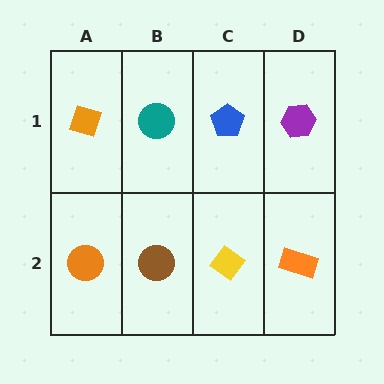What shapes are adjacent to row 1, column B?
A brown circle (row 2, column B), an orange diamond (row 1, column A), a blue pentagon (row 1, column C).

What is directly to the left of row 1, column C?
A teal circle.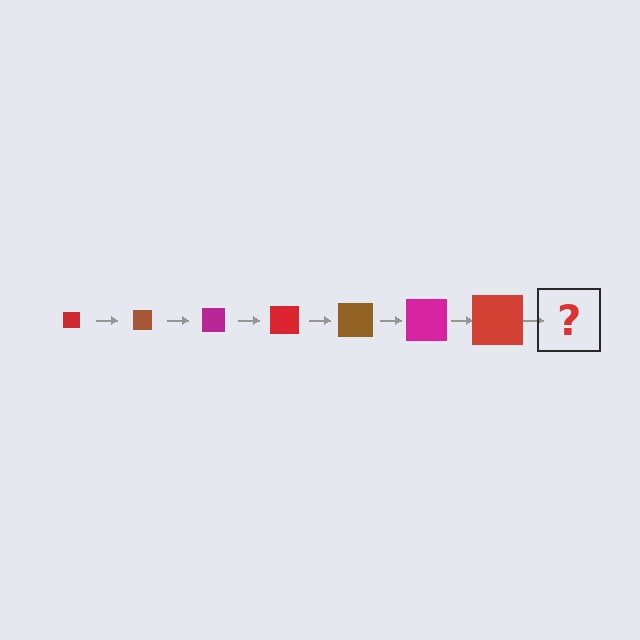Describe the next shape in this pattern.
It should be a brown square, larger than the previous one.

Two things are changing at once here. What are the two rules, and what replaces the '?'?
The two rules are that the square grows larger each step and the color cycles through red, brown, and magenta. The '?' should be a brown square, larger than the previous one.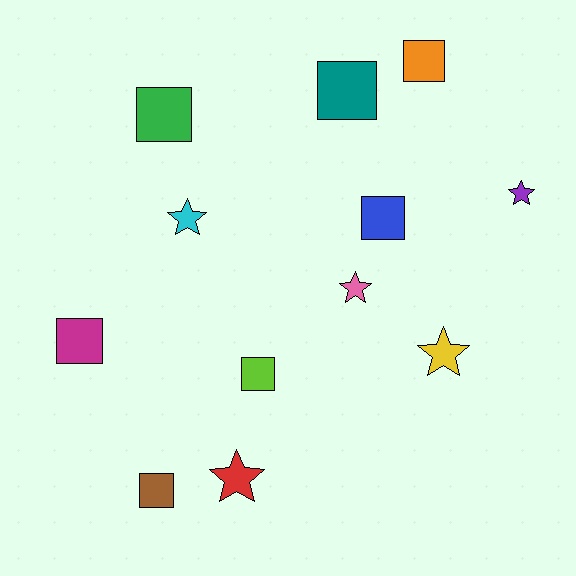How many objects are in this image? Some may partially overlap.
There are 12 objects.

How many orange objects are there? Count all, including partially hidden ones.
There is 1 orange object.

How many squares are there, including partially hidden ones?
There are 7 squares.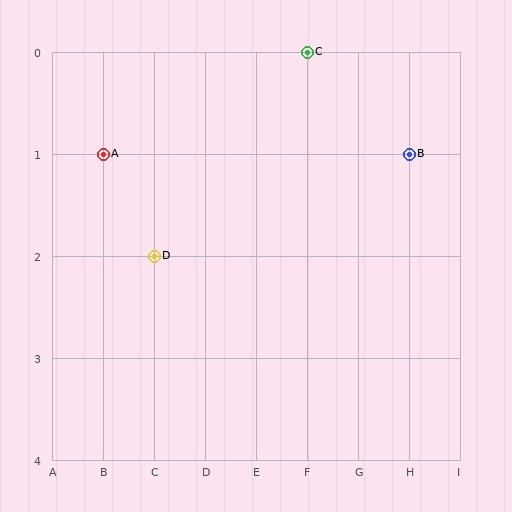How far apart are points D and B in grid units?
Points D and B are 5 columns and 1 row apart (about 5.1 grid units diagonally).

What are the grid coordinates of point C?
Point C is at grid coordinates (F, 0).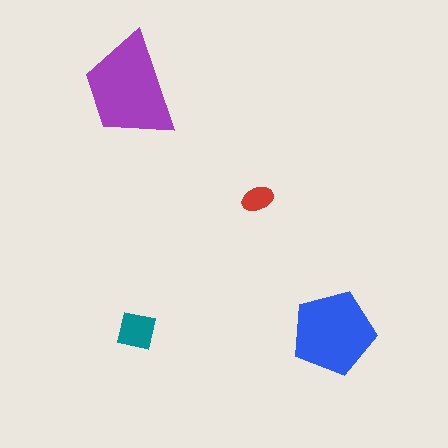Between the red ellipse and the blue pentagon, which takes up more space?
The blue pentagon.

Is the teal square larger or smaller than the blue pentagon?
Smaller.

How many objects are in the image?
There are 4 objects in the image.